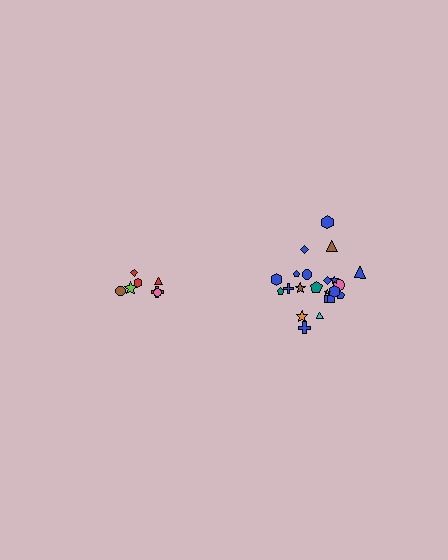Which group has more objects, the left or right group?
The right group.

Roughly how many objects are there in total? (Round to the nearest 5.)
Roughly 30 objects in total.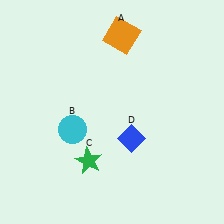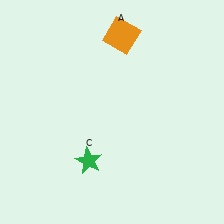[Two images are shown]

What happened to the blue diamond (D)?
The blue diamond (D) was removed in Image 2. It was in the bottom-right area of Image 1.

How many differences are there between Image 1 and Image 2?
There are 2 differences between the two images.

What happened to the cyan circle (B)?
The cyan circle (B) was removed in Image 2. It was in the bottom-left area of Image 1.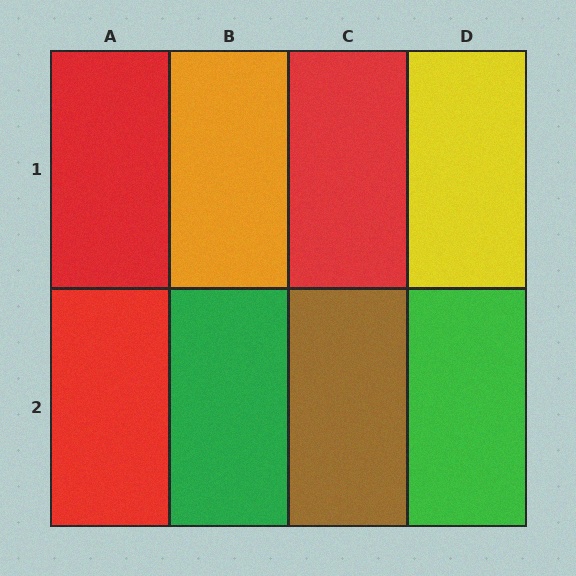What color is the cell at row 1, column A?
Red.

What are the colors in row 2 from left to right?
Red, green, brown, green.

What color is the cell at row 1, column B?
Orange.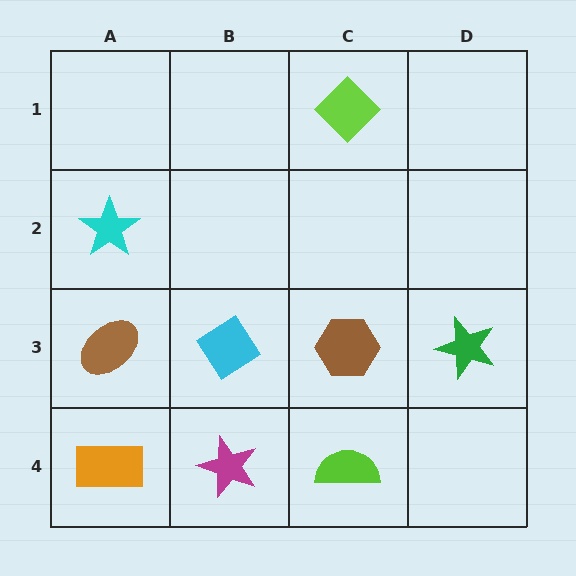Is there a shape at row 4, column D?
No, that cell is empty.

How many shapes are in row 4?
3 shapes.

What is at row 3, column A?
A brown ellipse.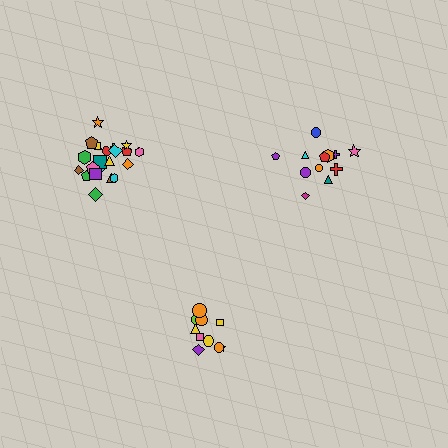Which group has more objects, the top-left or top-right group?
The top-left group.